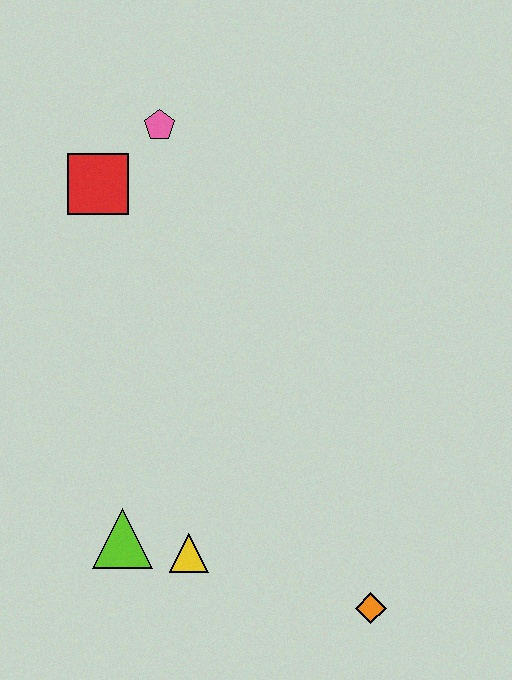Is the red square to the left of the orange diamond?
Yes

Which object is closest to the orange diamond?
The yellow triangle is closest to the orange diamond.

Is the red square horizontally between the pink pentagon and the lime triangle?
No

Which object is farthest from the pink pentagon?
The orange diamond is farthest from the pink pentagon.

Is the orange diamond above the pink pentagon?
No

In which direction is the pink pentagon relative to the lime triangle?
The pink pentagon is above the lime triangle.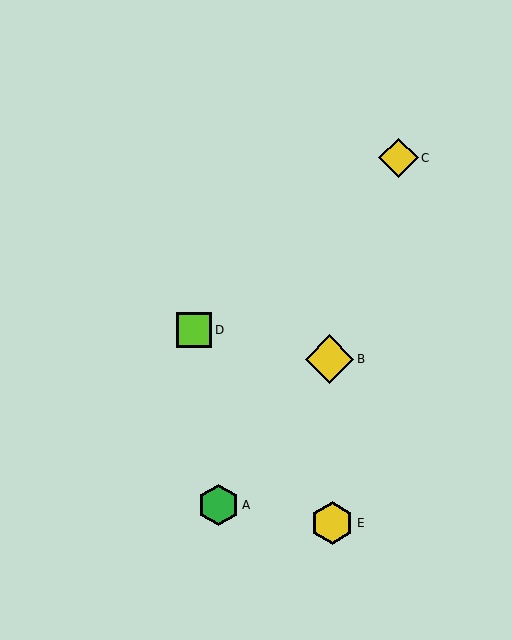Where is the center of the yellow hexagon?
The center of the yellow hexagon is at (332, 523).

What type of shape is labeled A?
Shape A is a green hexagon.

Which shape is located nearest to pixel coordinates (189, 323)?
The lime square (labeled D) at (194, 330) is nearest to that location.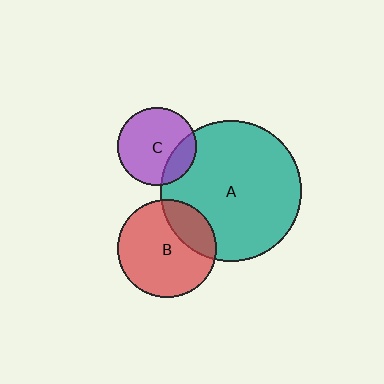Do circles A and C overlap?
Yes.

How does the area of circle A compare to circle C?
Approximately 3.2 times.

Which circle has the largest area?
Circle A (teal).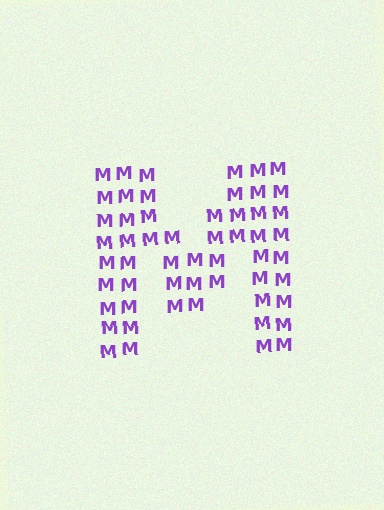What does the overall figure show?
The overall figure shows the letter M.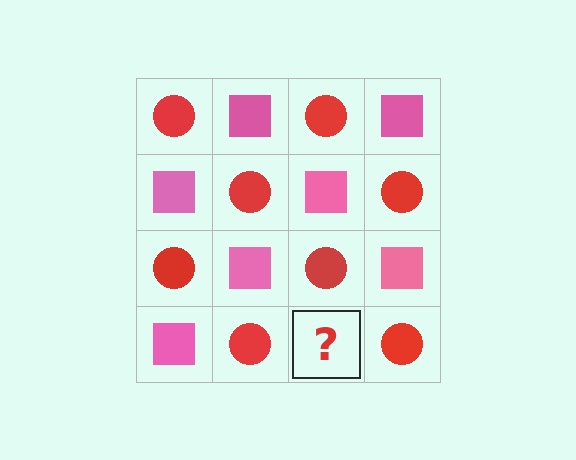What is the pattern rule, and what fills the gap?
The rule is that it alternates red circle and pink square in a checkerboard pattern. The gap should be filled with a pink square.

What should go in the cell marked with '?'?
The missing cell should contain a pink square.